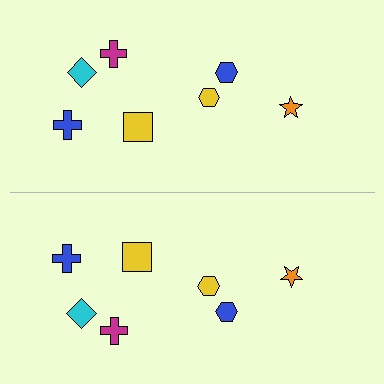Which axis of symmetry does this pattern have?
The pattern has a horizontal axis of symmetry running through the center of the image.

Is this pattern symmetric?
Yes, this pattern has bilateral (reflection) symmetry.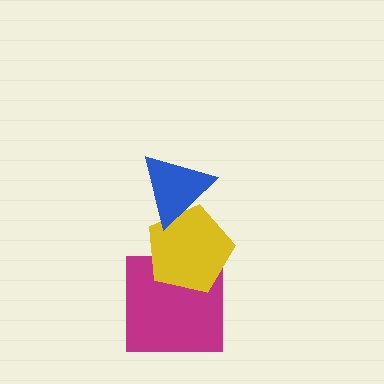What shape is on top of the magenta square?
The yellow pentagon is on top of the magenta square.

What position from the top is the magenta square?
The magenta square is 3rd from the top.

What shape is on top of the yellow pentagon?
The blue triangle is on top of the yellow pentagon.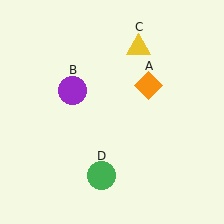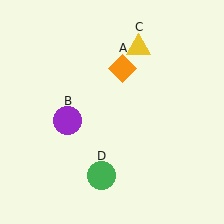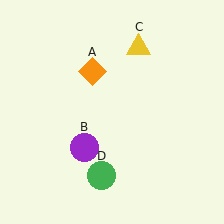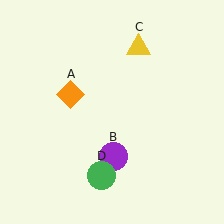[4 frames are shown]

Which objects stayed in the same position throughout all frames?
Yellow triangle (object C) and green circle (object D) remained stationary.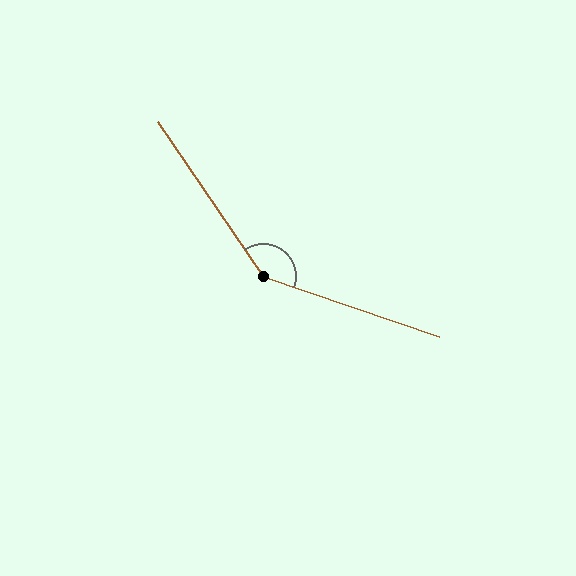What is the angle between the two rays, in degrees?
Approximately 143 degrees.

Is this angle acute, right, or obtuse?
It is obtuse.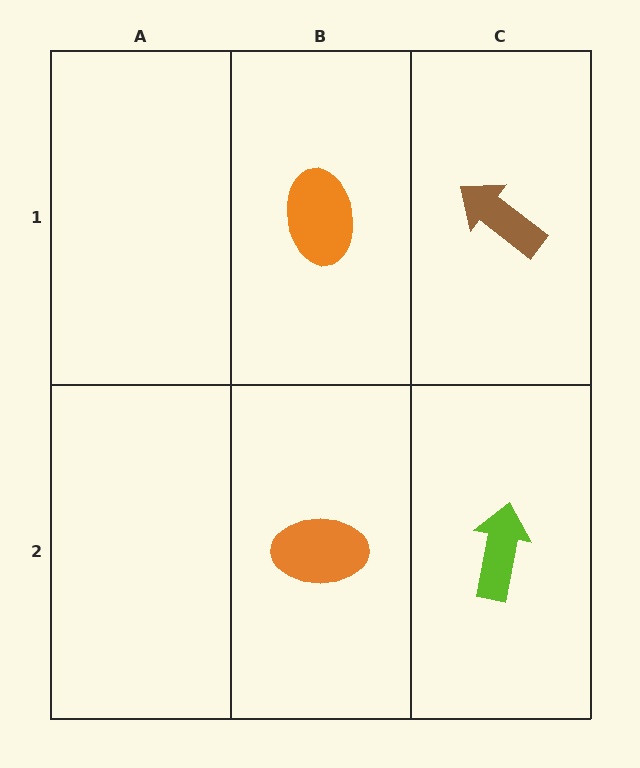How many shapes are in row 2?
2 shapes.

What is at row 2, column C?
A lime arrow.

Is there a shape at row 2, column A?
No, that cell is empty.